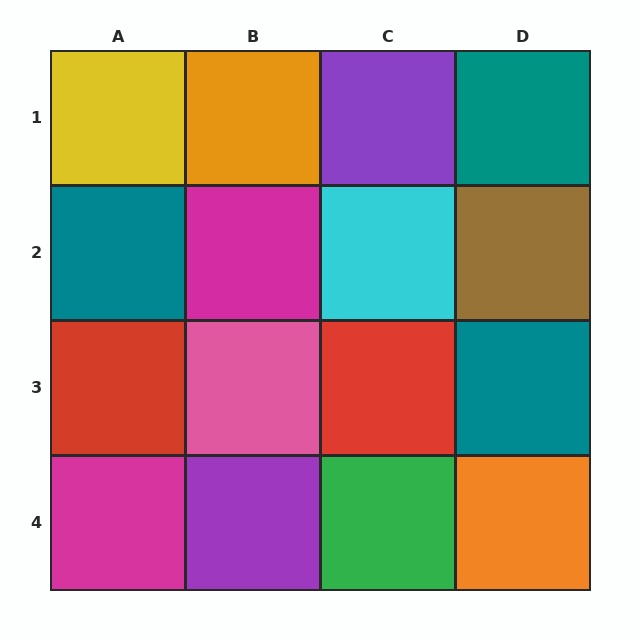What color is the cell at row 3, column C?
Red.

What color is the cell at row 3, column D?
Teal.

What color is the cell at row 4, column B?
Purple.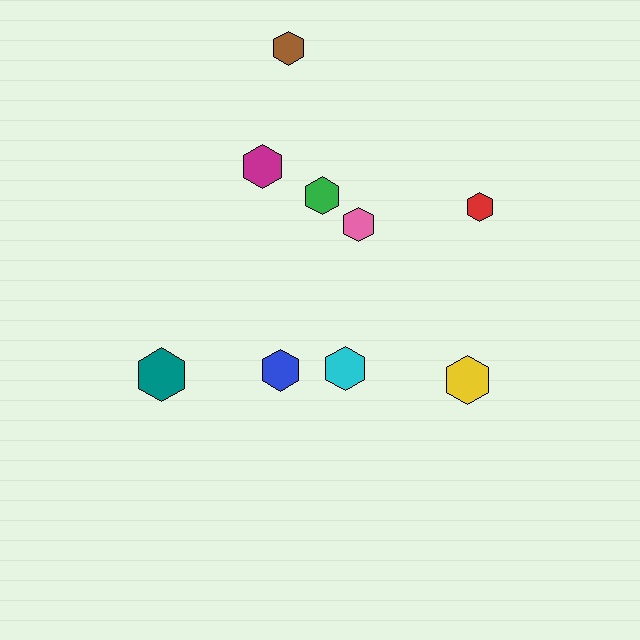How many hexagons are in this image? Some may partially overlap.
There are 9 hexagons.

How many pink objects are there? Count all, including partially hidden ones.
There is 1 pink object.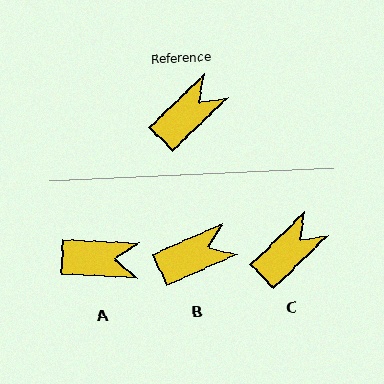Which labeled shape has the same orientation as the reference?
C.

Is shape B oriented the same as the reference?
No, it is off by about 21 degrees.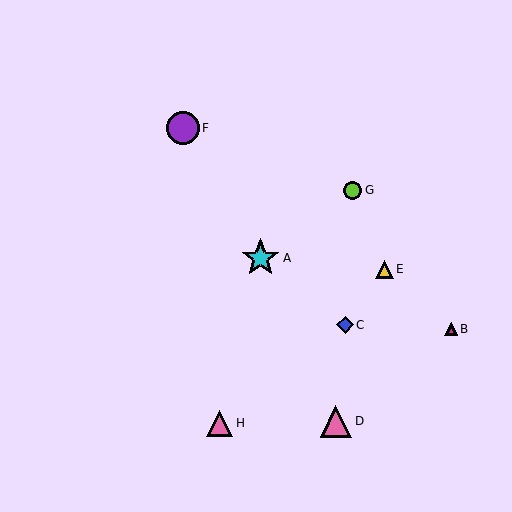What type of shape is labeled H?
Shape H is a pink triangle.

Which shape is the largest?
The cyan star (labeled A) is the largest.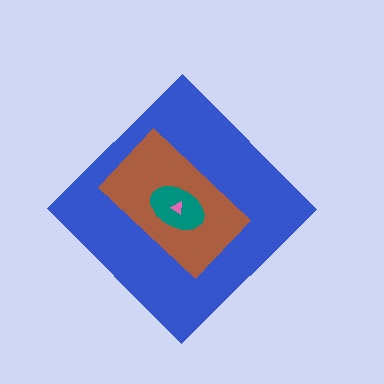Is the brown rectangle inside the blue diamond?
Yes.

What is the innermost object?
The pink triangle.